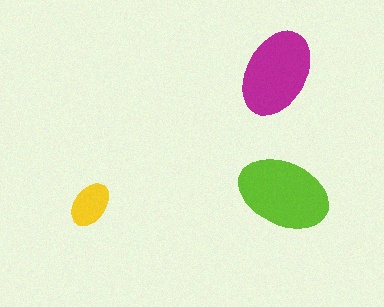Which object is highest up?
The magenta ellipse is topmost.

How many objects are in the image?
There are 3 objects in the image.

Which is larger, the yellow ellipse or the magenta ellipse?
The magenta one.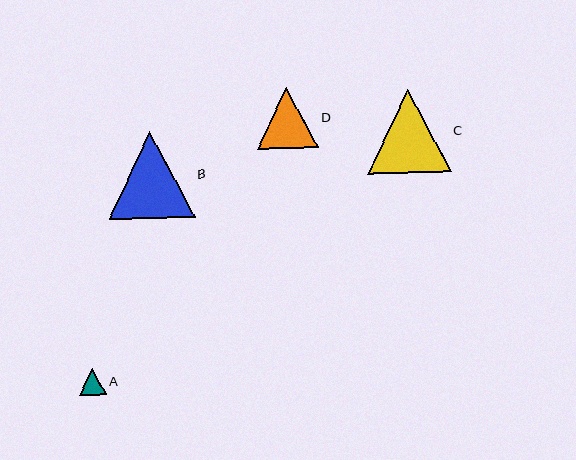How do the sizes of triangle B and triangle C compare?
Triangle B and triangle C are approximately the same size.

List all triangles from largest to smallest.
From largest to smallest: B, C, D, A.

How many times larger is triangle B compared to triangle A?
Triangle B is approximately 3.2 times the size of triangle A.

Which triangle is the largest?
Triangle B is the largest with a size of approximately 87 pixels.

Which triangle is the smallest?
Triangle A is the smallest with a size of approximately 27 pixels.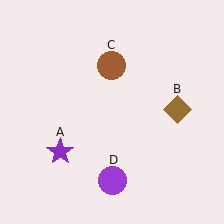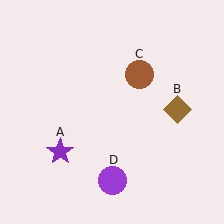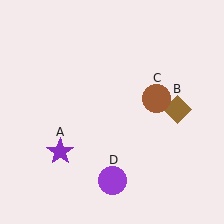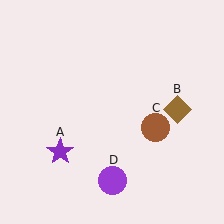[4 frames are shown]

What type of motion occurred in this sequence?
The brown circle (object C) rotated clockwise around the center of the scene.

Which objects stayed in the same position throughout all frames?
Purple star (object A) and brown diamond (object B) and purple circle (object D) remained stationary.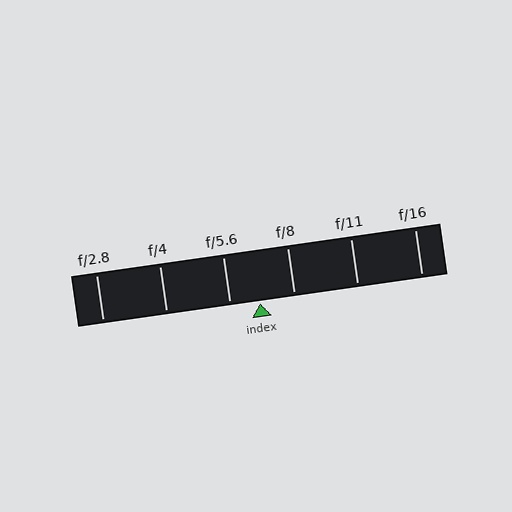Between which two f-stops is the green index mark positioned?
The index mark is between f/5.6 and f/8.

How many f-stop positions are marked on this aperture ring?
There are 6 f-stop positions marked.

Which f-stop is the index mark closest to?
The index mark is closest to f/5.6.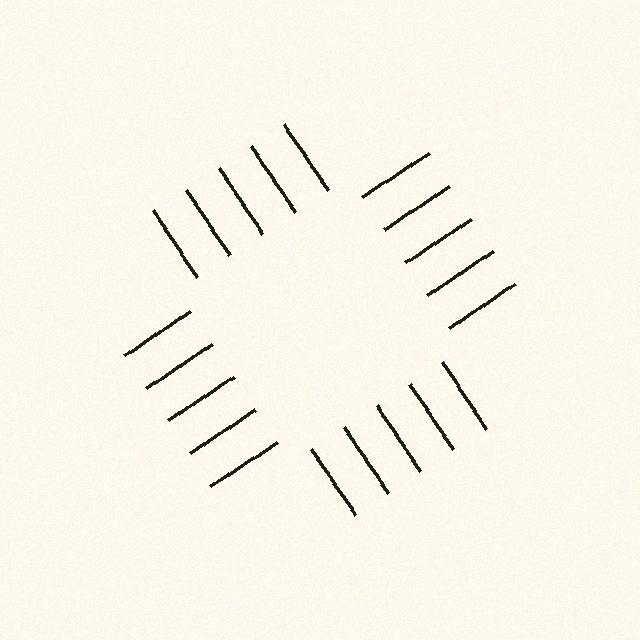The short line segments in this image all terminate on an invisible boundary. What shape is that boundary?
An illusory square — the line segments terminate on its edges but no continuous stroke is drawn.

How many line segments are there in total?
20 — 5 along each of the 4 edges.